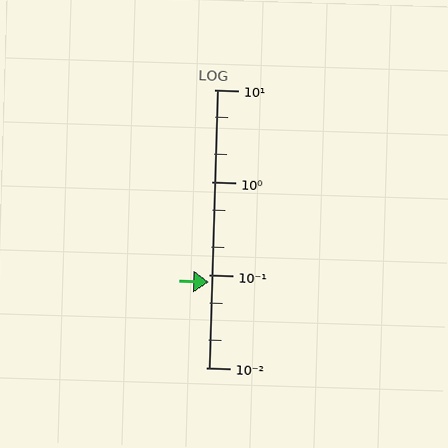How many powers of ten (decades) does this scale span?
The scale spans 3 decades, from 0.01 to 10.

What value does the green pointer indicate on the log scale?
The pointer indicates approximately 0.083.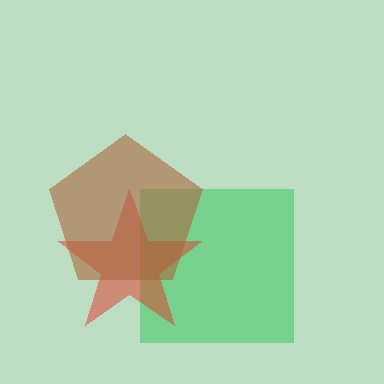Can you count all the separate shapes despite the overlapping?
Yes, there are 3 separate shapes.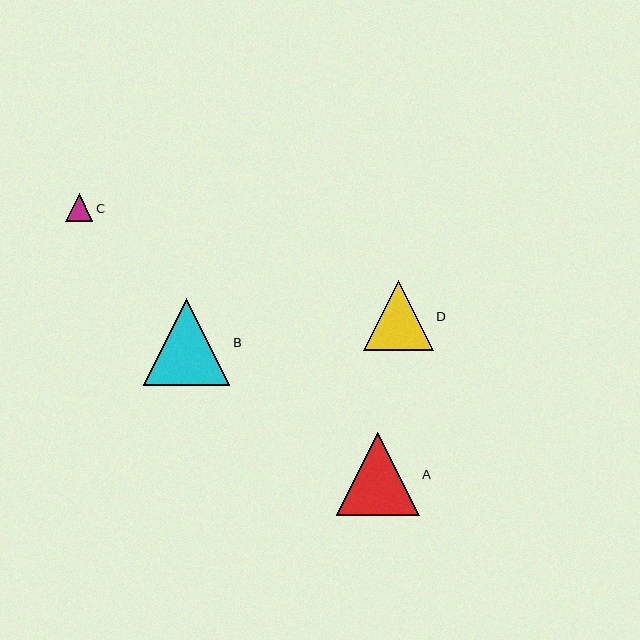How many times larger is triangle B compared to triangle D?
Triangle B is approximately 1.2 times the size of triangle D.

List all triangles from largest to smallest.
From largest to smallest: B, A, D, C.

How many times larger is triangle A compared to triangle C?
Triangle A is approximately 3.0 times the size of triangle C.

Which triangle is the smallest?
Triangle C is the smallest with a size of approximately 27 pixels.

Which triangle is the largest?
Triangle B is the largest with a size of approximately 86 pixels.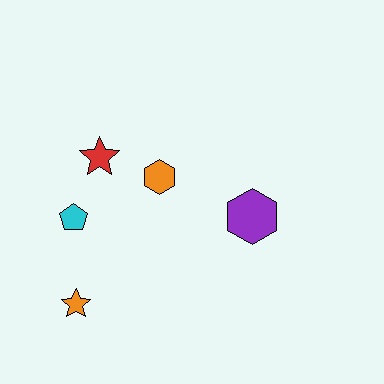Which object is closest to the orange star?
The cyan pentagon is closest to the orange star.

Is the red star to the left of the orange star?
No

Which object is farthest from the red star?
The purple hexagon is farthest from the red star.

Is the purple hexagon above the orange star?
Yes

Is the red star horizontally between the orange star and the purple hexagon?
Yes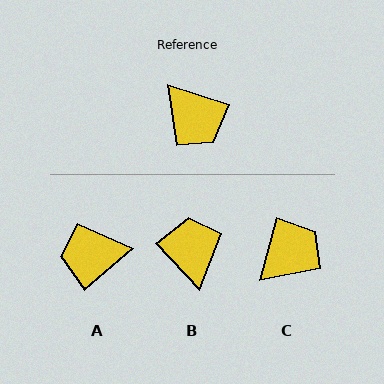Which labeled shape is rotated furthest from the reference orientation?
B, about 151 degrees away.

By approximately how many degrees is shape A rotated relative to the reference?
Approximately 122 degrees clockwise.